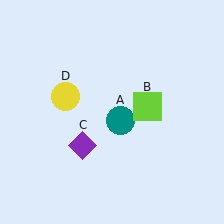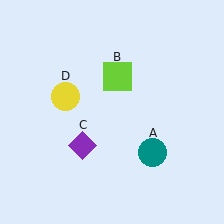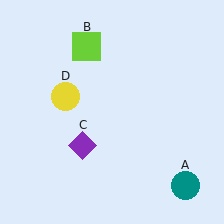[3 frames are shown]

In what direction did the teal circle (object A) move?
The teal circle (object A) moved down and to the right.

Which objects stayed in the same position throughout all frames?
Purple diamond (object C) and yellow circle (object D) remained stationary.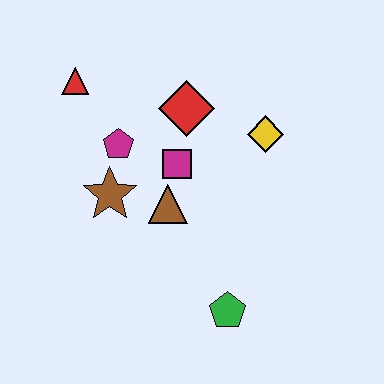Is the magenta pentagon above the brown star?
Yes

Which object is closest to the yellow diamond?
The red diamond is closest to the yellow diamond.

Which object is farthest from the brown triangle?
The red triangle is farthest from the brown triangle.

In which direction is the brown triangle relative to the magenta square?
The brown triangle is below the magenta square.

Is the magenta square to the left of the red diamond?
Yes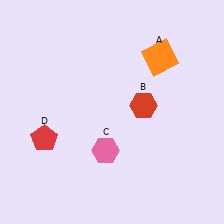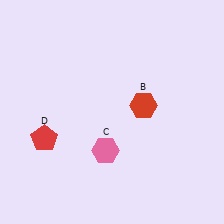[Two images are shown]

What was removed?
The orange square (A) was removed in Image 2.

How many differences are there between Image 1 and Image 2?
There is 1 difference between the two images.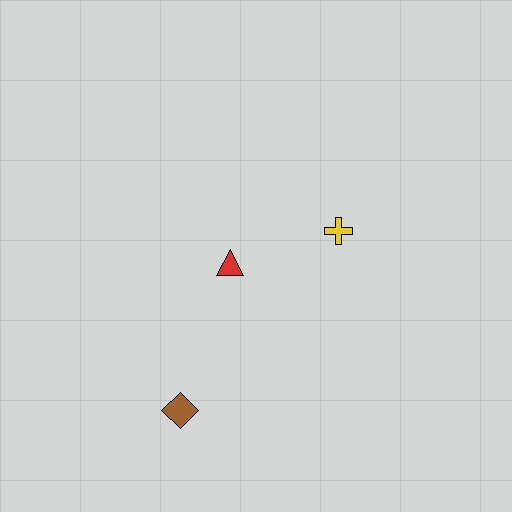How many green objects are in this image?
There are no green objects.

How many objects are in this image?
There are 3 objects.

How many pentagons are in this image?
There are no pentagons.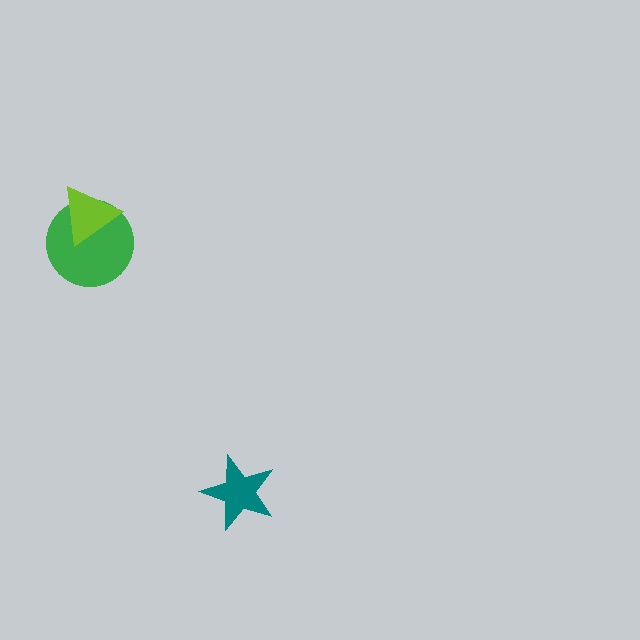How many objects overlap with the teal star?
0 objects overlap with the teal star.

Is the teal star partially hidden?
No, no other shape covers it.